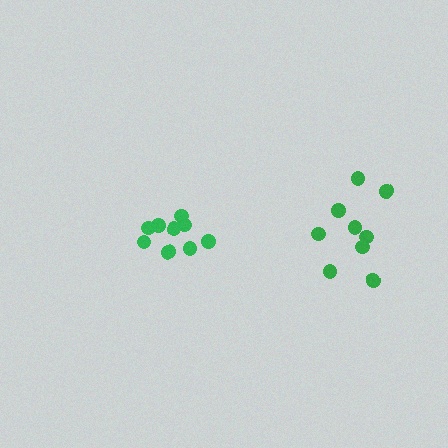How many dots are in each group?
Group 1: 9 dots, Group 2: 9 dots (18 total).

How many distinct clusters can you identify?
There are 2 distinct clusters.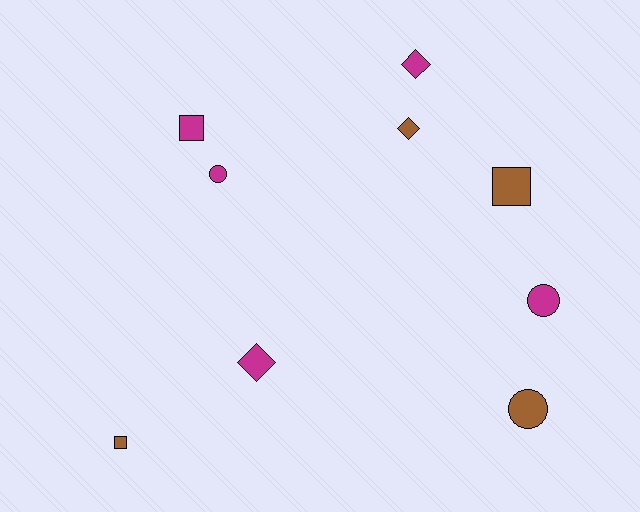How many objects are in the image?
There are 9 objects.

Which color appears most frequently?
Magenta, with 5 objects.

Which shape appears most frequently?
Diamond, with 3 objects.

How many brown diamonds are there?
There is 1 brown diamond.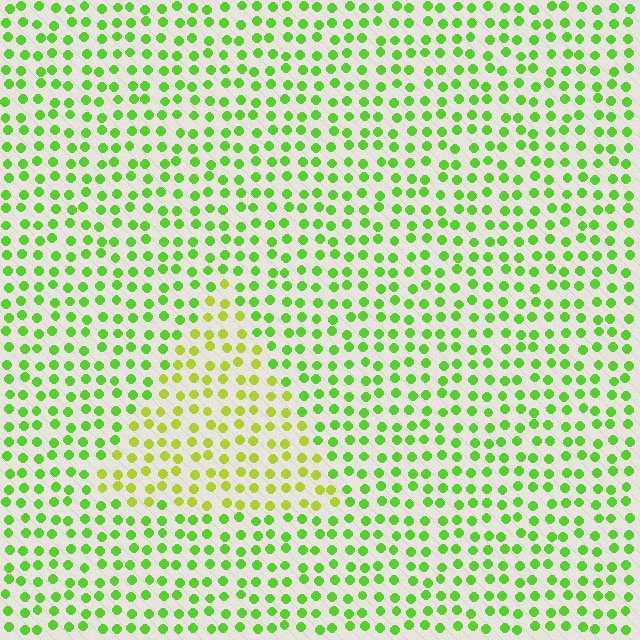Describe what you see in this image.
The image is filled with small lime elements in a uniform arrangement. A triangle-shaped region is visible where the elements are tinted to a slightly different hue, forming a subtle color boundary.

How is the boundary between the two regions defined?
The boundary is defined purely by a slight shift in hue (about 32 degrees). Spacing, size, and orientation are identical on both sides.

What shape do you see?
I see a triangle.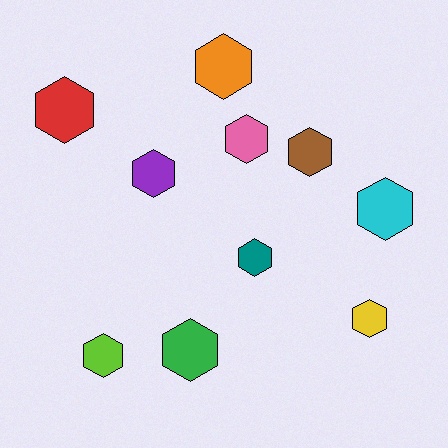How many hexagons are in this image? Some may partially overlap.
There are 10 hexagons.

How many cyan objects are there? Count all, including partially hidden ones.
There is 1 cyan object.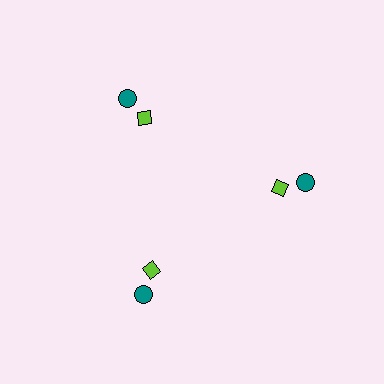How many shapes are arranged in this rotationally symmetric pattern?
There are 6 shapes, arranged in 3 groups of 2.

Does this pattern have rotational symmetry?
Yes, this pattern has 3-fold rotational symmetry. It looks the same after rotating 120 degrees around the center.